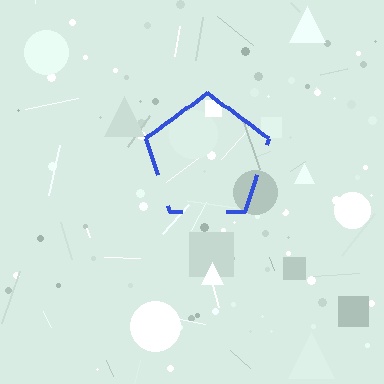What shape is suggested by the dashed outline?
The dashed outline suggests a pentagon.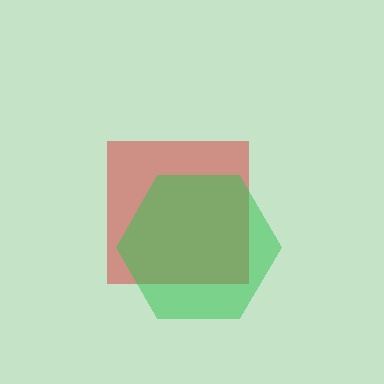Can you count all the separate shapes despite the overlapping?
Yes, there are 2 separate shapes.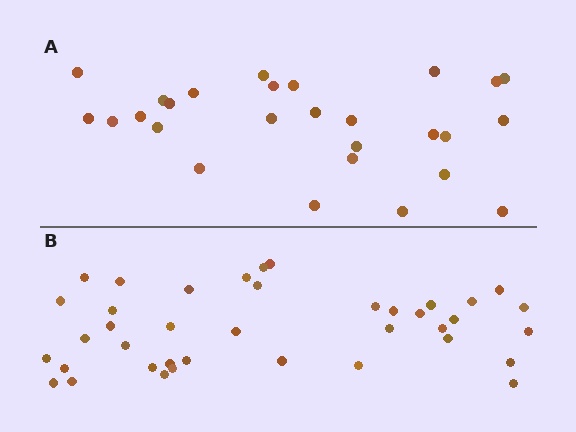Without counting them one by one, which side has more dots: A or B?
Region B (the bottom region) has more dots.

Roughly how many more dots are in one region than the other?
Region B has roughly 12 or so more dots than region A.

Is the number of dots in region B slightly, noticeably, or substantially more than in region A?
Region B has noticeably more, but not dramatically so. The ratio is roughly 1.4 to 1.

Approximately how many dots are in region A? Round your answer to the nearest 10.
About 30 dots. (The exact count is 27, which rounds to 30.)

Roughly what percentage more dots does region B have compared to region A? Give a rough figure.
About 45% more.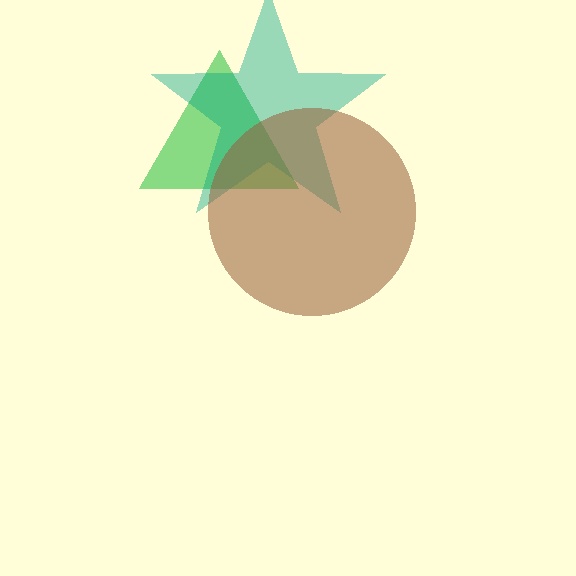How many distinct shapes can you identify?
There are 3 distinct shapes: a green triangle, a teal star, a brown circle.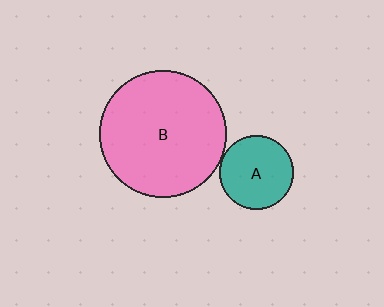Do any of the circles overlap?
No, none of the circles overlap.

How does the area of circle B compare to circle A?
Approximately 3.0 times.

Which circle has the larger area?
Circle B (pink).